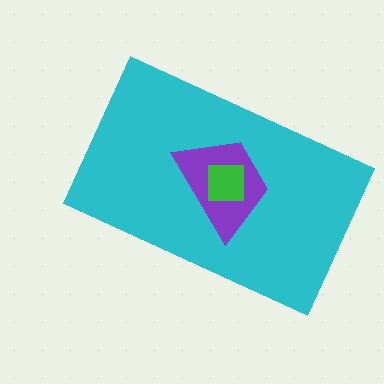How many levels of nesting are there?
3.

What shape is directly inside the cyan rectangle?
The purple trapezoid.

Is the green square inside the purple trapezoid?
Yes.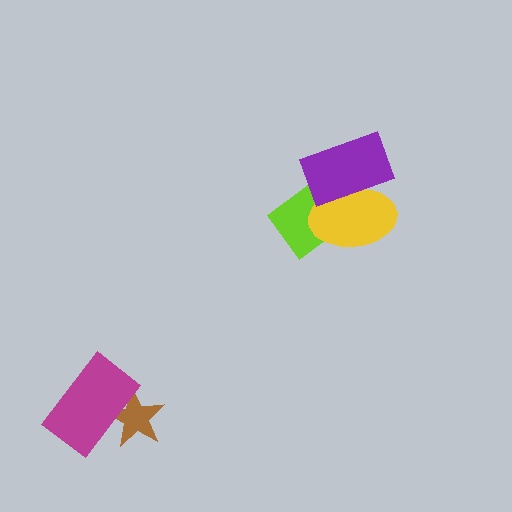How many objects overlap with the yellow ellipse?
2 objects overlap with the yellow ellipse.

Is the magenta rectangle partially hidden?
No, no other shape covers it.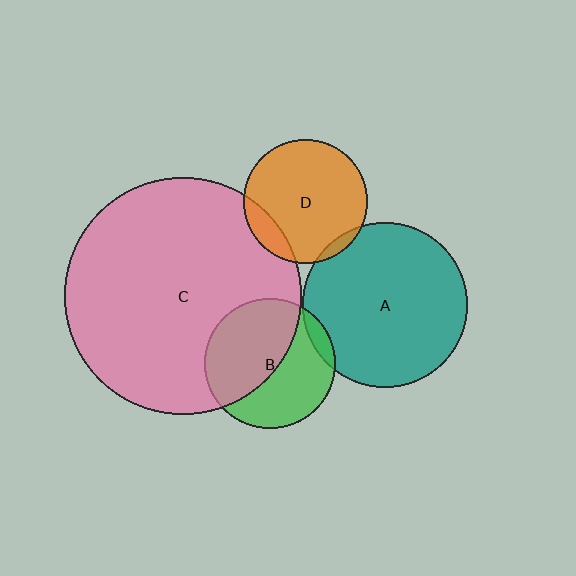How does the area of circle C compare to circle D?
Approximately 3.6 times.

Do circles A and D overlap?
Yes.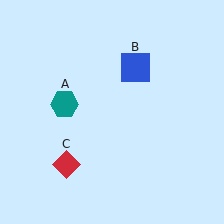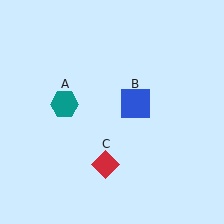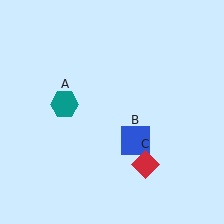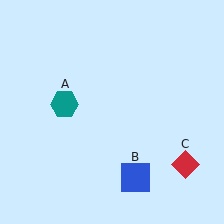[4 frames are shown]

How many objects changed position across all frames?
2 objects changed position: blue square (object B), red diamond (object C).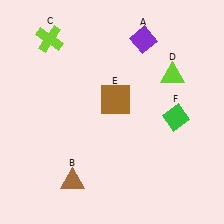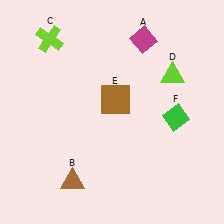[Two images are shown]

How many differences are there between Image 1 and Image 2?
There is 1 difference between the two images.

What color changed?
The diamond (A) changed from purple in Image 1 to magenta in Image 2.